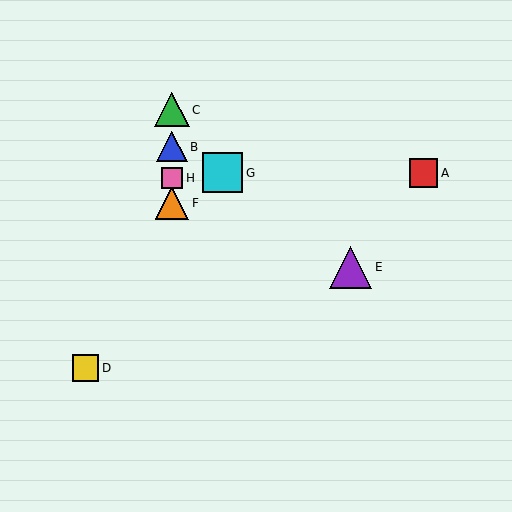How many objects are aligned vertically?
4 objects (B, C, F, H) are aligned vertically.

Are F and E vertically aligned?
No, F is at x≈172 and E is at x≈350.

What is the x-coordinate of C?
Object C is at x≈172.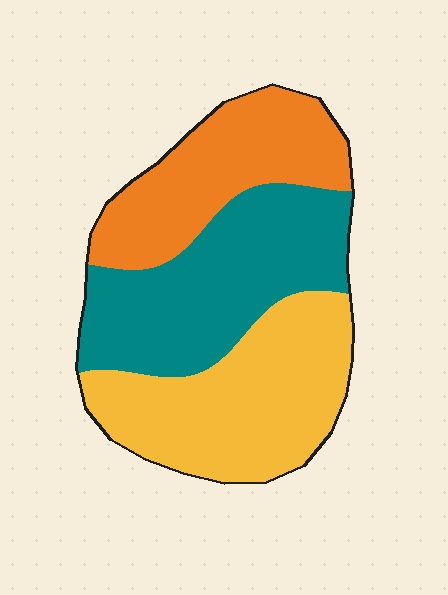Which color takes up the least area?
Orange, at roughly 25%.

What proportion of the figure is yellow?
Yellow covers about 35% of the figure.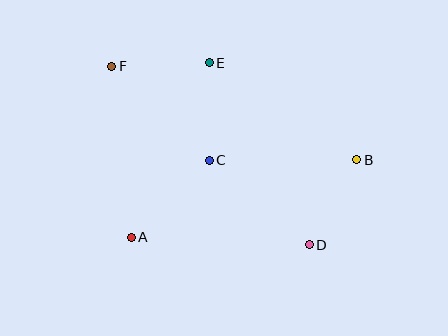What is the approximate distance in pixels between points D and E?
The distance between D and E is approximately 208 pixels.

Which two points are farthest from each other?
Points D and F are farthest from each other.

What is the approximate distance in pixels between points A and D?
The distance between A and D is approximately 178 pixels.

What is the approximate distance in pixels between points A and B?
The distance between A and B is approximately 239 pixels.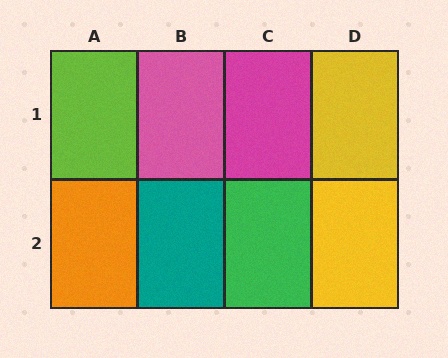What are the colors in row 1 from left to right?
Lime, pink, magenta, yellow.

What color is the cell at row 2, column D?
Yellow.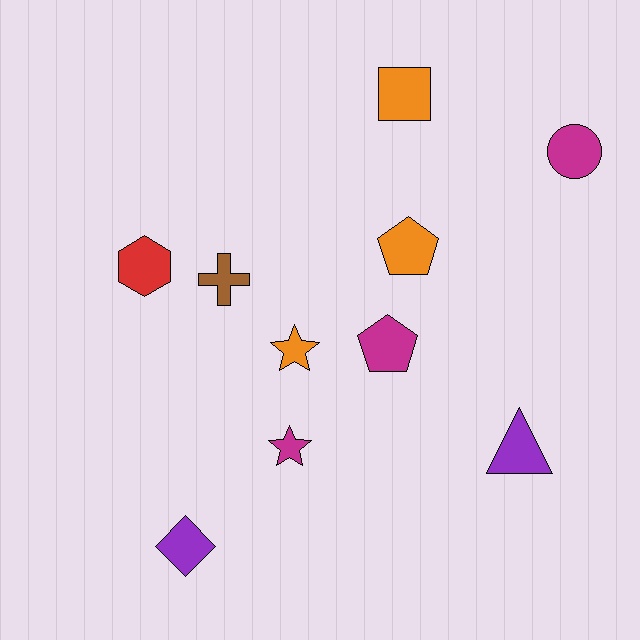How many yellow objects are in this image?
There are no yellow objects.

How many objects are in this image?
There are 10 objects.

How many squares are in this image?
There is 1 square.